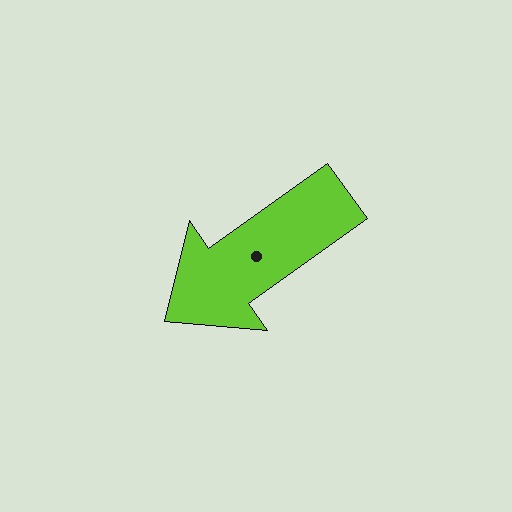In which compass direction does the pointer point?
Southwest.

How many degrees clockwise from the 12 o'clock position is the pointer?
Approximately 235 degrees.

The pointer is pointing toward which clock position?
Roughly 8 o'clock.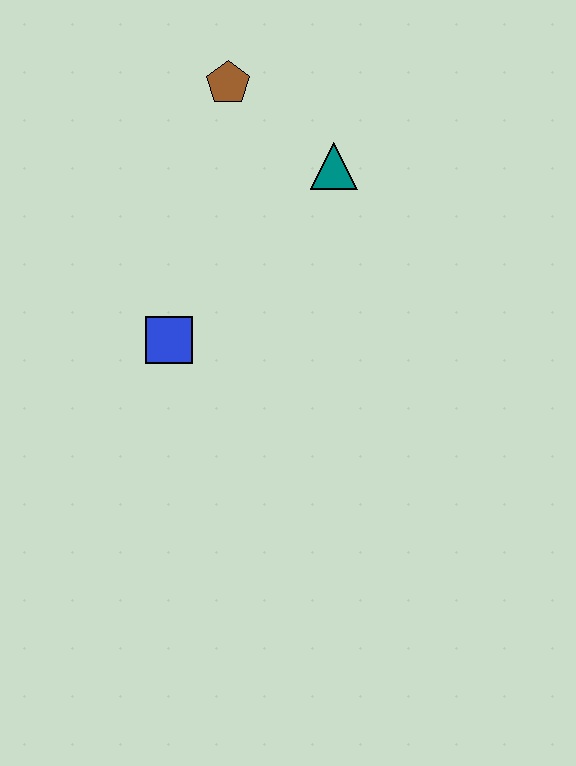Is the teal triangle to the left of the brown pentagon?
No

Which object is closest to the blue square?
The teal triangle is closest to the blue square.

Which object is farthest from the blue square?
The brown pentagon is farthest from the blue square.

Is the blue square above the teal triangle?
No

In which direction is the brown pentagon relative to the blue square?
The brown pentagon is above the blue square.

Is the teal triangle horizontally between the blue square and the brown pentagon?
No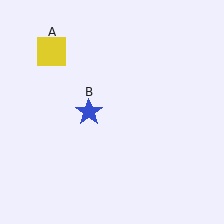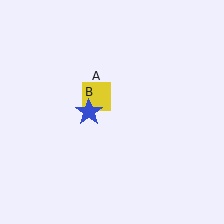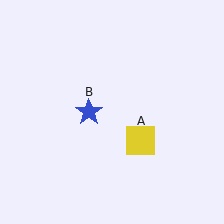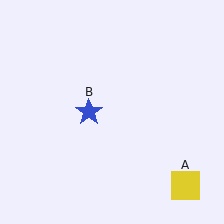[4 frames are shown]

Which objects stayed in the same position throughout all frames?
Blue star (object B) remained stationary.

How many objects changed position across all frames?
1 object changed position: yellow square (object A).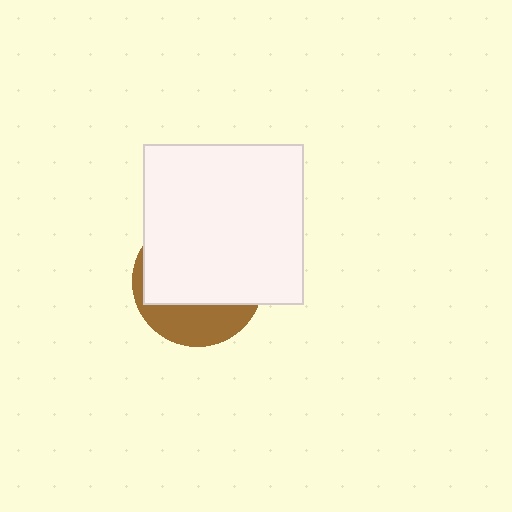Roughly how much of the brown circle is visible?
A small part of it is visible (roughly 31%).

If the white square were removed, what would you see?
You would see the complete brown circle.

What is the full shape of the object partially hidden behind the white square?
The partially hidden object is a brown circle.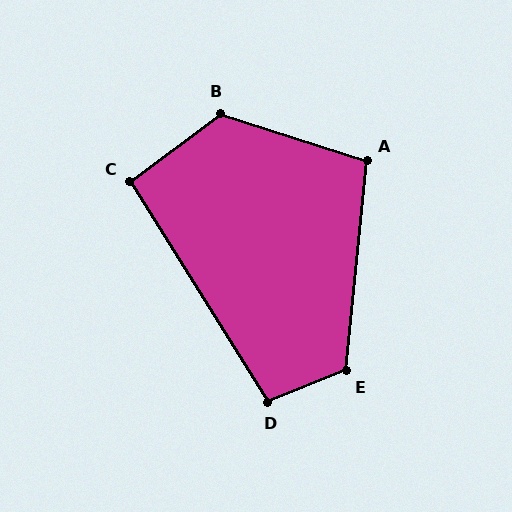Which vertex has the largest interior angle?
B, at approximately 126 degrees.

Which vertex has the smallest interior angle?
C, at approximately 95 degrees.